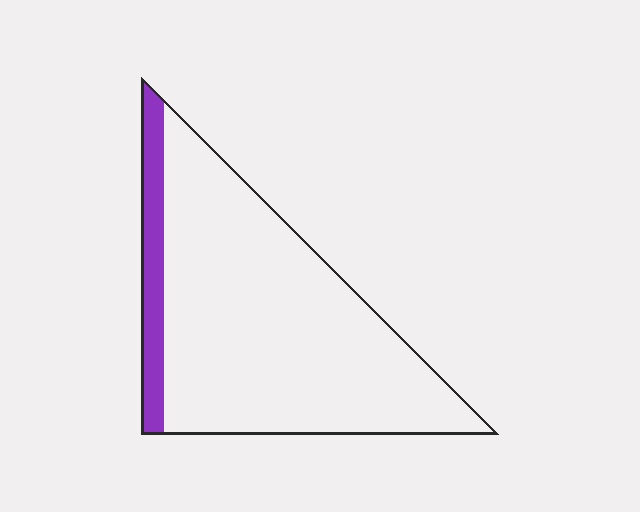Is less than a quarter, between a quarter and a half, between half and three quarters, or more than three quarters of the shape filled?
Less than a quarter.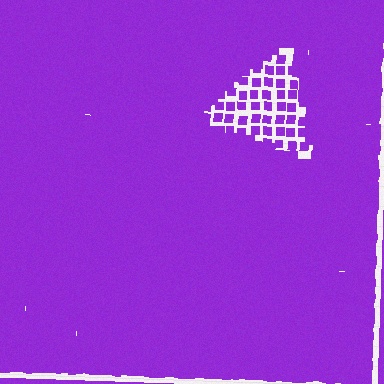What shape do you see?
I see a triangle.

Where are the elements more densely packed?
The elements are more densely packed outside the triangle boundary.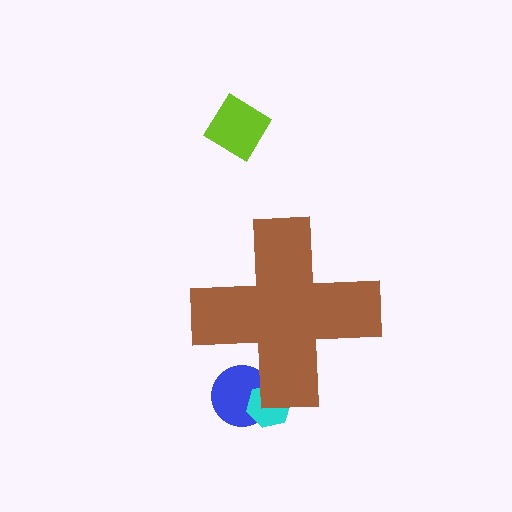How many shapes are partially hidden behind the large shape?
2 shapes are partially hidden.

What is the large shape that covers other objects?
A brown cross.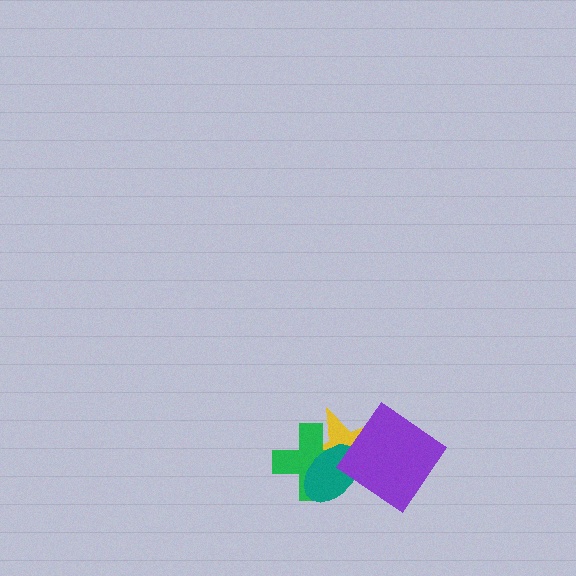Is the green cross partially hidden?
Yes, it is partially covered by another shape.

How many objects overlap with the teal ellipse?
3 objects overlap with the teal ellipse.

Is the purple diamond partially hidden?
No, no other shape covers it.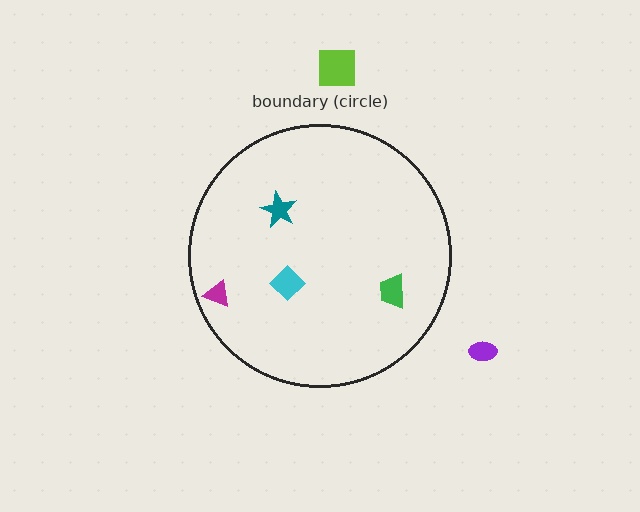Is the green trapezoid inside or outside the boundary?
Inside.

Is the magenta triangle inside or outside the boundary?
Inside.